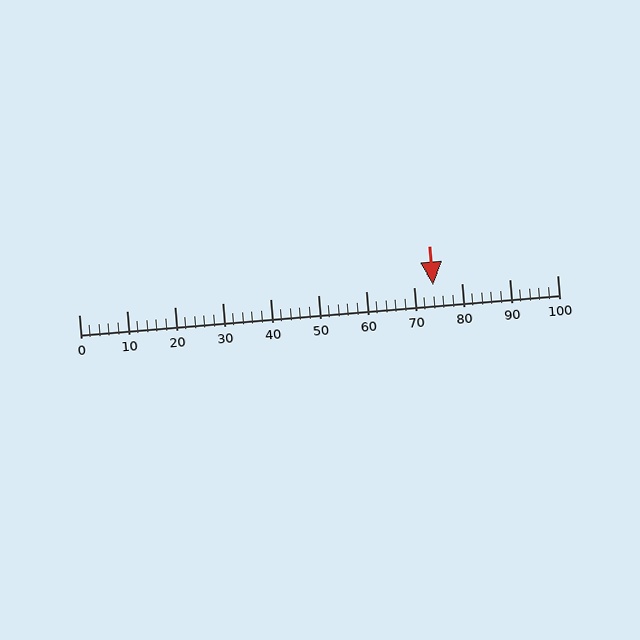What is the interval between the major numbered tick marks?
The major tick marks are spaced 10 units apart.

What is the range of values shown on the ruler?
The ruler shows values from 0 to 100.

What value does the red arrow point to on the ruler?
The red arrow points to approximately 74.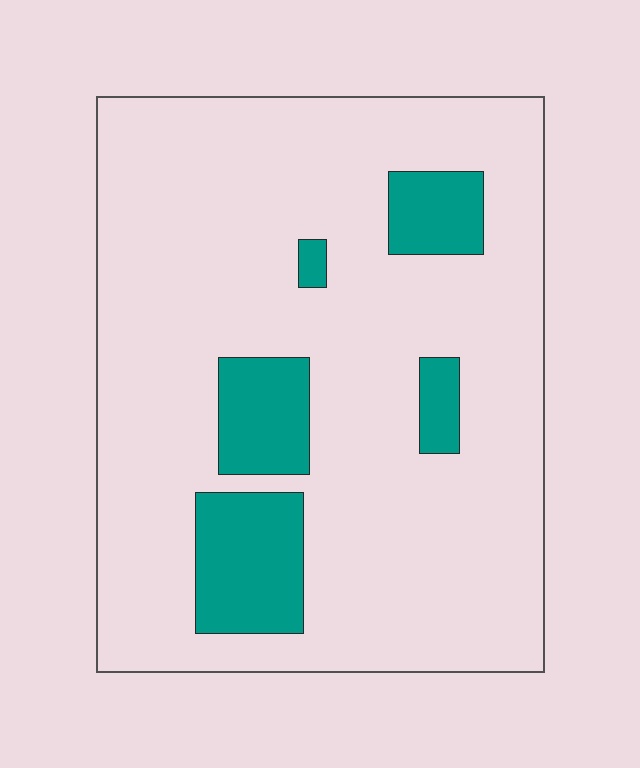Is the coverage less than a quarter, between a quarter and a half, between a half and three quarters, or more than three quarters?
Less than a quarter.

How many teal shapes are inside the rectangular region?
5.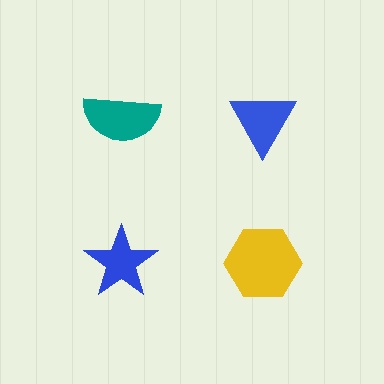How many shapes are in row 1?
2 shapes.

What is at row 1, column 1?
A teal semicircle.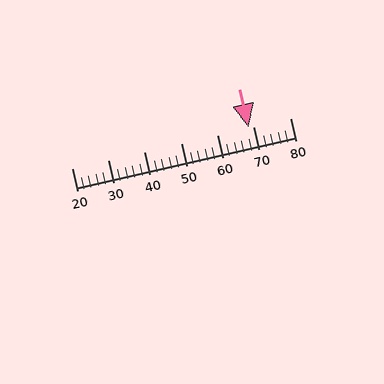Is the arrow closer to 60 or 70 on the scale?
The arrow is closer to 70.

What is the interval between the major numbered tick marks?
The major tick marks are spaced 10 units apart.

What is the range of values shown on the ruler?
The ruler shows values from 20 to 80.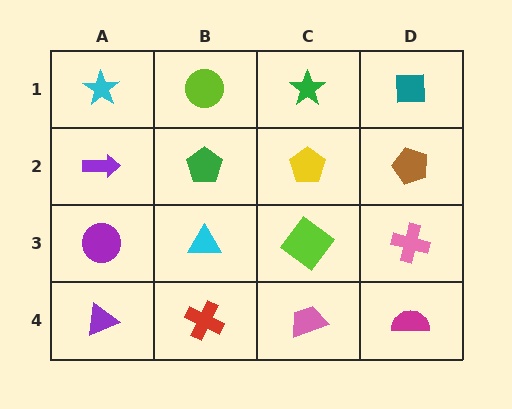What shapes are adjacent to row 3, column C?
A yellow pentagon (row 2, column C), a pink trapezoid (row 4, column C), a cyan triangle (row 3, column B), a pink cross (row 3, column D).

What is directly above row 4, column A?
A purple circle.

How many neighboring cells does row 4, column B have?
3.